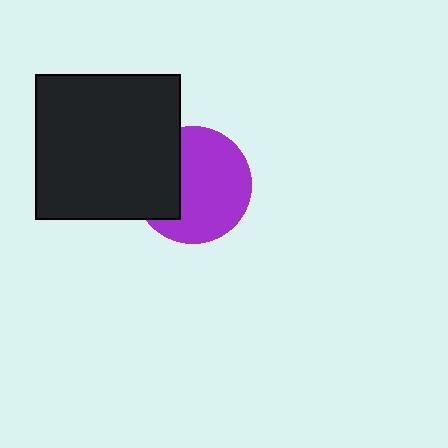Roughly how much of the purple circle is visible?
Most of it is visible (roughly 67%).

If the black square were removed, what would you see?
You would see the complete purple circle.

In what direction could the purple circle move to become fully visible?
The purple circle could move right. That would shift it out from behind the black square entirely.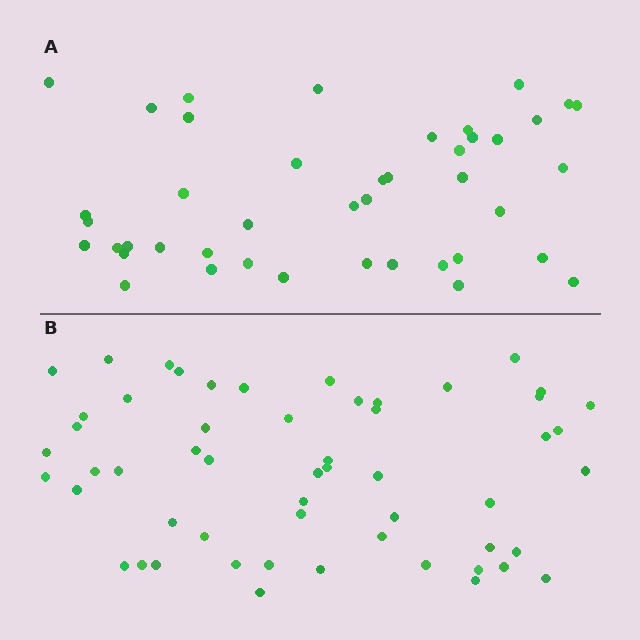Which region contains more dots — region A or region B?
Region B (the bottom region) has more dots.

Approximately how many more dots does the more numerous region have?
Region B has roughly 12 or so more dots than region A.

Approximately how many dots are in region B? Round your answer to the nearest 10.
About 60 dots. (The exact count is 55, which rounds to 60.)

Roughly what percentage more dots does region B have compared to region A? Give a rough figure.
About 30% more.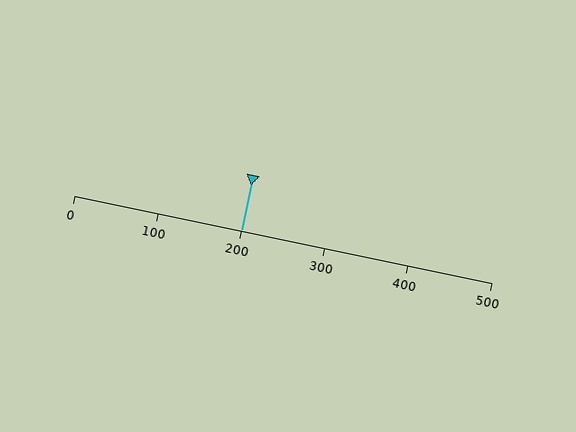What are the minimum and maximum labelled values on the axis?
The axis runs from 0 to 500.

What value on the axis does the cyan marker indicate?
The marker indicates approximately 200.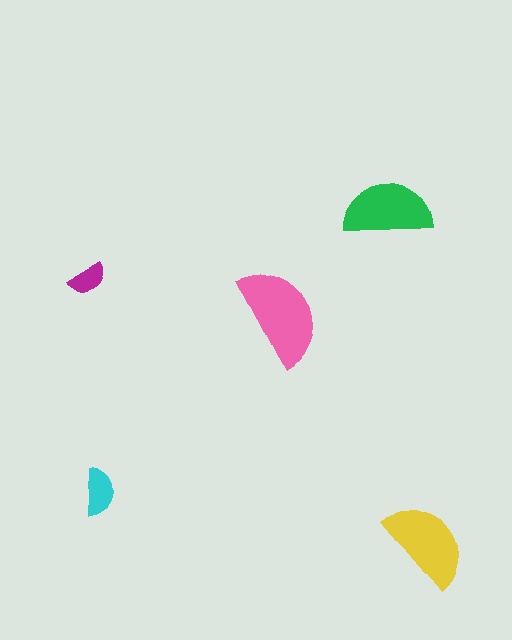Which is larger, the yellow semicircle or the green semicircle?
The yellow one.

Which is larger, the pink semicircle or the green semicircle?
The pink one.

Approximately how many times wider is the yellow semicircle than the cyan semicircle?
About 2 times wider.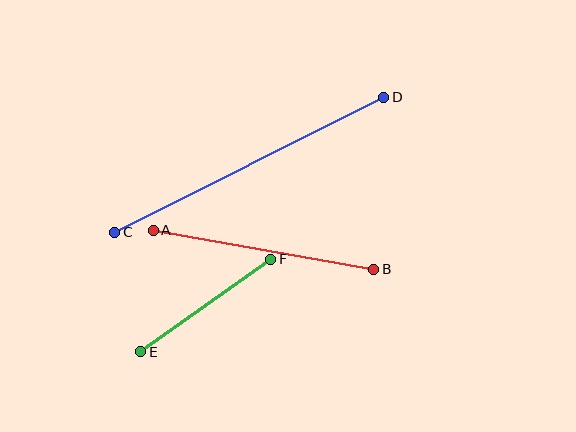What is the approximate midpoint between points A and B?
The midpoint is at approximately (263, 250) pixels.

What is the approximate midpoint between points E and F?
The midpoint is at approximately (206, 305) pixels.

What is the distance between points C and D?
The distance is approximately 301 pixels.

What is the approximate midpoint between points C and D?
The midpoint is at approximately (249, 165) pixels.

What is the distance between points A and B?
The distance is approximately 224 pixels.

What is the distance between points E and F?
The distance is approximately 160 pixels.